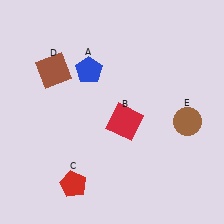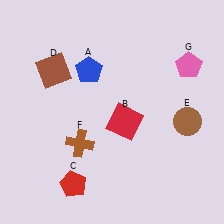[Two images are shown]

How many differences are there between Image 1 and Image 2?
There are 2 differences between the two images.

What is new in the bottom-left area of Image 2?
A brown cross (F) was added in the bottom-left area of Image 2.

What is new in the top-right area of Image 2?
A pink pentagon (G) was added in the top-right area of Image 2.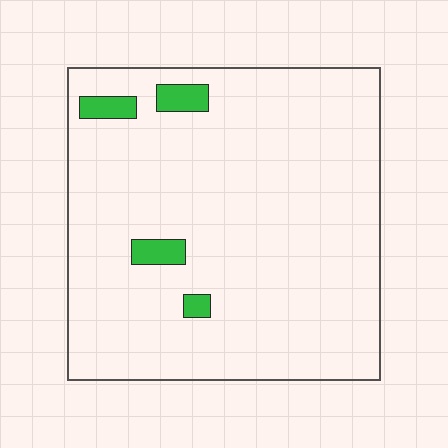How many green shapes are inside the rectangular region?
4.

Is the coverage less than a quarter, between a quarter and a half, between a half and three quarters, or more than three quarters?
Less than a quarter.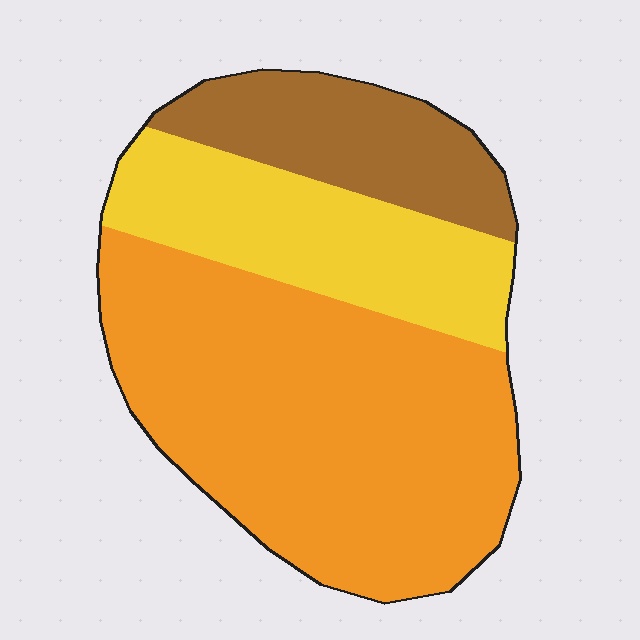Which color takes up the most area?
Orange, at roughly 55%.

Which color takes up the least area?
Brown, at roughly 20%.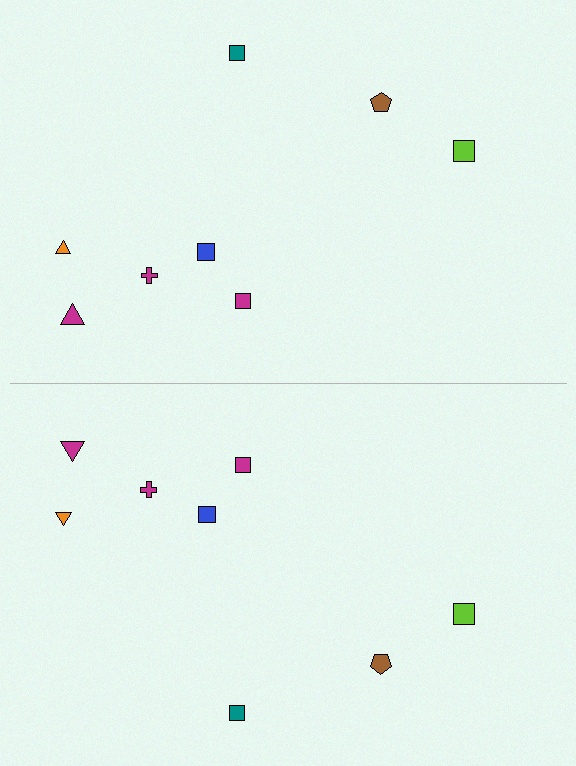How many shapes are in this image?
There are 16 shapes in this image.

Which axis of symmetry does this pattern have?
The pattern has a horizontal axis of symmetry running through the center of the image.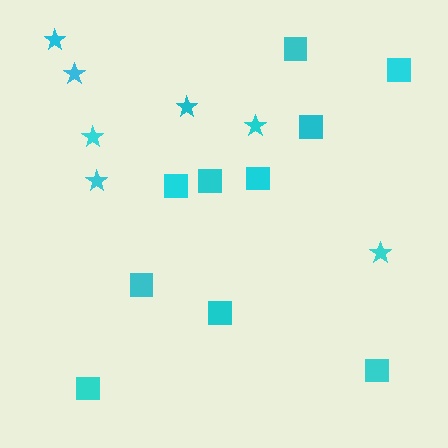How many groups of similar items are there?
There are 2 groups: one group of squares (10) and one group of stars (7).